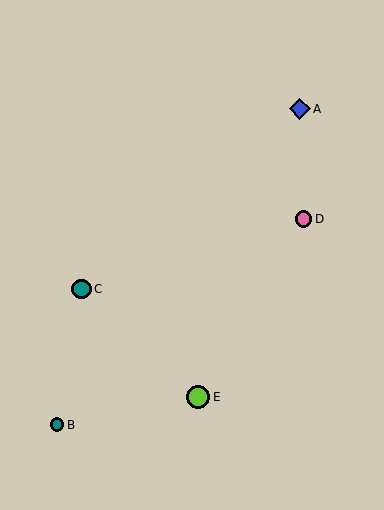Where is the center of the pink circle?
The center of the pink circle is at (304, 219).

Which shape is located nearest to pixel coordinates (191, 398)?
The lime circle (labeled E) at (198, 397) is nearest to that location.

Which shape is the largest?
The lime circle (labeled E) is the largest.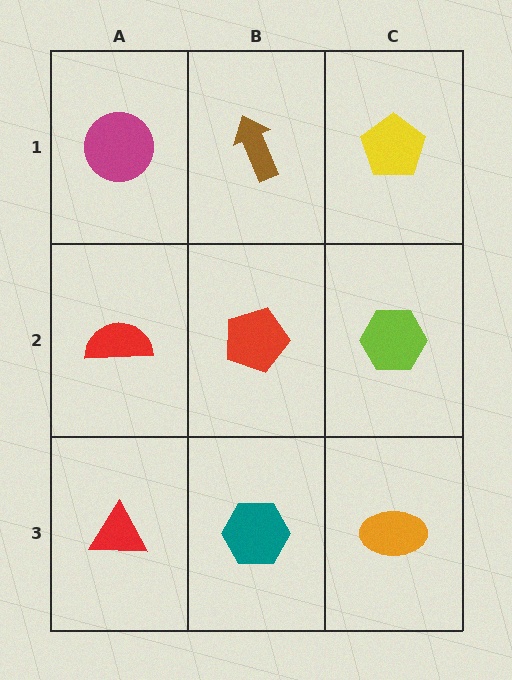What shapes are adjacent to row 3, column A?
A red semicircle (row 2, column A), a teal hexagon (row 3, column B).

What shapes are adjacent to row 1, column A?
A red semicircle (row 2, column A), a brown arrow (row 1, column B).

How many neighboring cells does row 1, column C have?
2.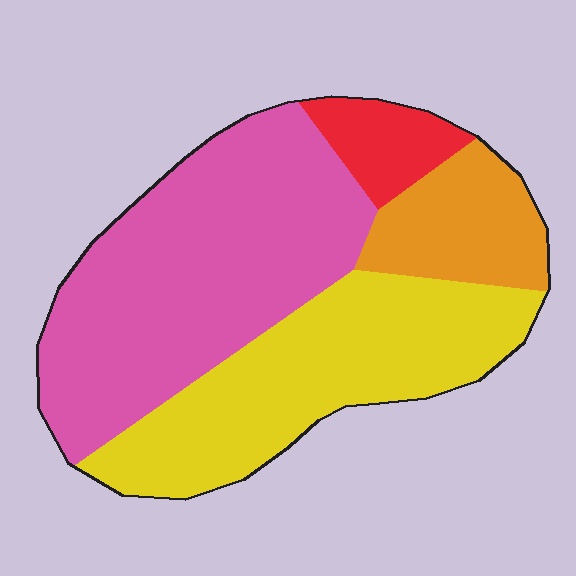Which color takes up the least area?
Red, at roughly 5%.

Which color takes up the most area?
Pink, at roughly 45%.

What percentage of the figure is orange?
Orange takes up about one eighth (1/8) of the figure.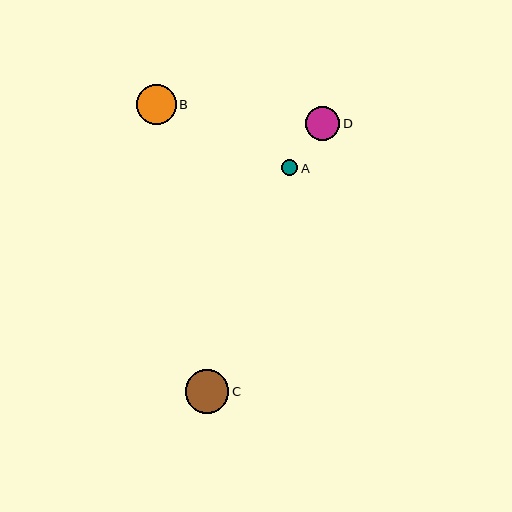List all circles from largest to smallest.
From largest to smallest: C, B, D, A.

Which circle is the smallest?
Circle A is the smallest with a size of approximately 16 pixels.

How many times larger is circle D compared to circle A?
Circle D is approximately 2.1 times the size of circle A.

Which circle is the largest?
Circle C is the largest with a size of approximately 44 pixels.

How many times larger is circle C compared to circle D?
Circle C is approximately 1.3 times the size of circle D.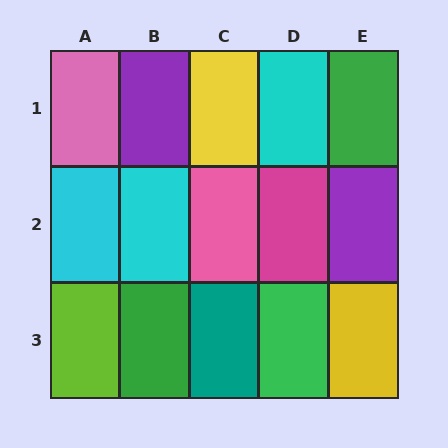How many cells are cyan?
3 cells are cyan.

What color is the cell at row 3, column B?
Green.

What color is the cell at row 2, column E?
Purple.